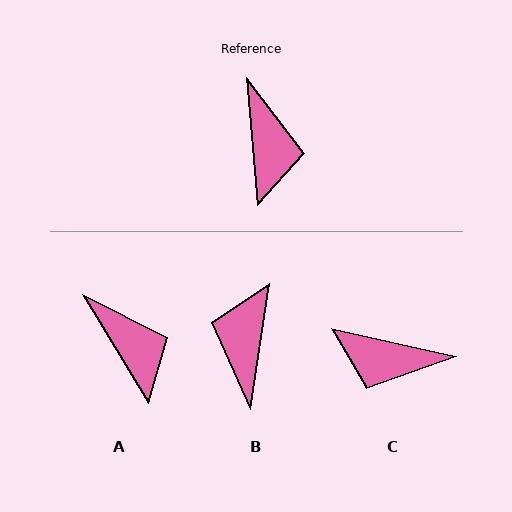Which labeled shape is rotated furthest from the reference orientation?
B, about 167 degrees away.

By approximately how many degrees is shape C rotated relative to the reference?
Approximately 107 degrees clockwise.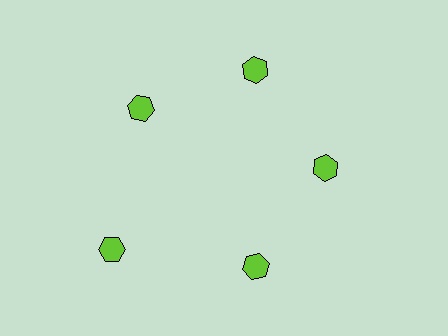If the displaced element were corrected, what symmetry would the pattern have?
It would have 5-fold rotational symmetry — the pattern would map onto itself every 72 degrees.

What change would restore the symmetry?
The symmetry would be restored by moving it inward, back onto the ring so that all 5 hexagons sit at equal angles and equal distance from the center.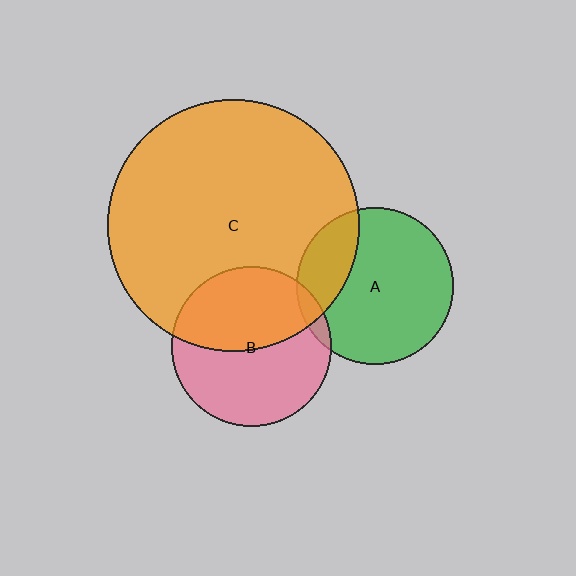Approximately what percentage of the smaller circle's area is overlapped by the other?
Approximately 45%.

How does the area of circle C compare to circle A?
Approximately 2.6 times.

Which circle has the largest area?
Circle C (orange).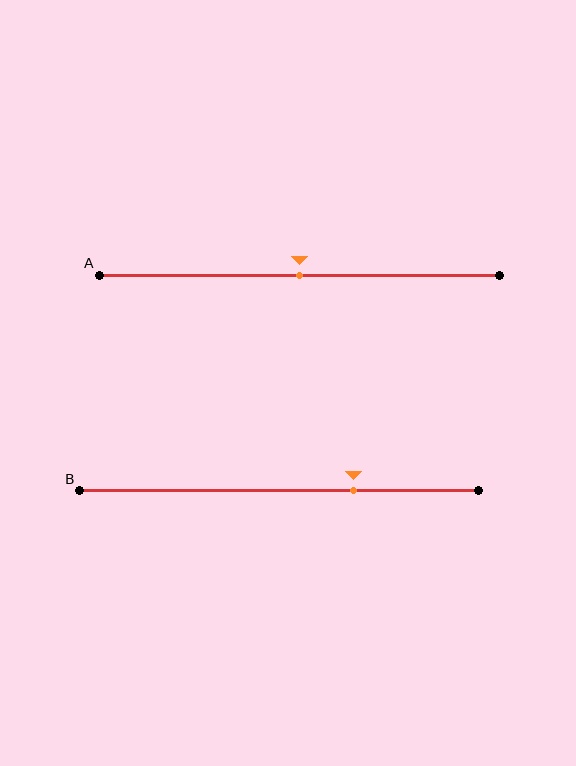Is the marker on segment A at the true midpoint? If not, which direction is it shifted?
Yes, the marker on segment A is at the true midpoint.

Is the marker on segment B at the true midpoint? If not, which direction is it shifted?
No, the marker on segment B is shifted to the right by about 19% of the segment length.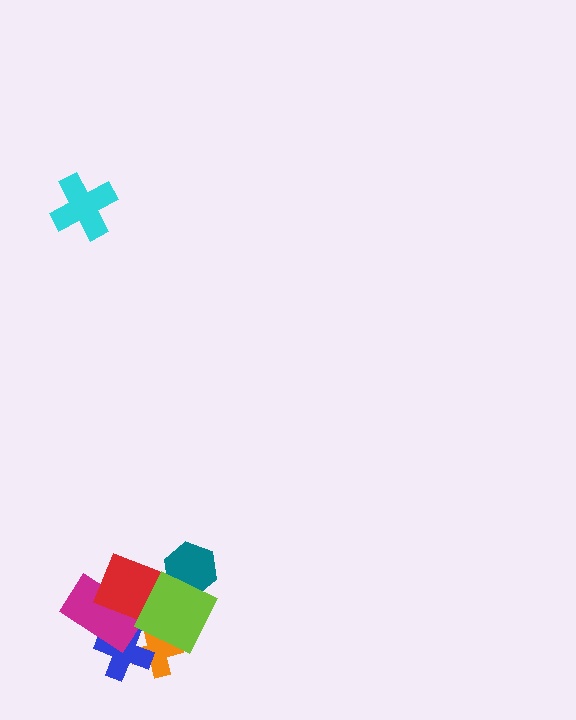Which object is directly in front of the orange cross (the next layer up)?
The blue cross is directly in front of the orange cross.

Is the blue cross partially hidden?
Yes, it is partially covered by another shape.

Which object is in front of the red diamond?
The lime diamond is in front of the red diamond.